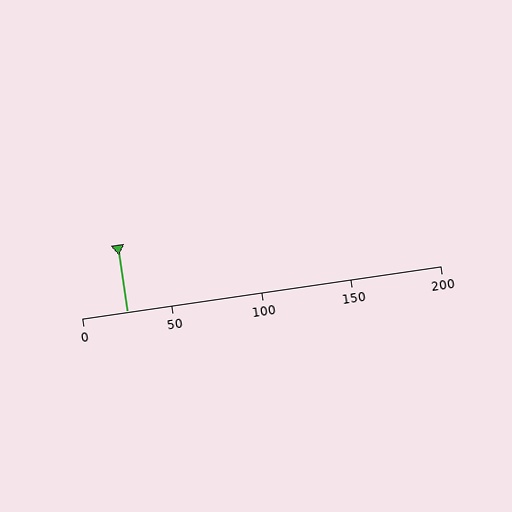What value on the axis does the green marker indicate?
The marker indicates approximately 25.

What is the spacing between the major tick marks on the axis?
The major ticks are spaced 50 apart.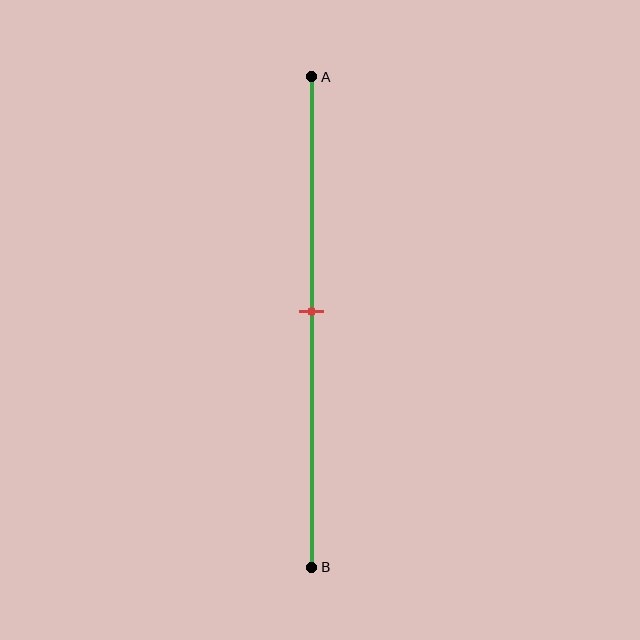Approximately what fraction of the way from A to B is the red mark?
The red mark is approximately 50% of the way from A to B.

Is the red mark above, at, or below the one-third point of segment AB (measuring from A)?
The red mark is below the one-third point of segment AB.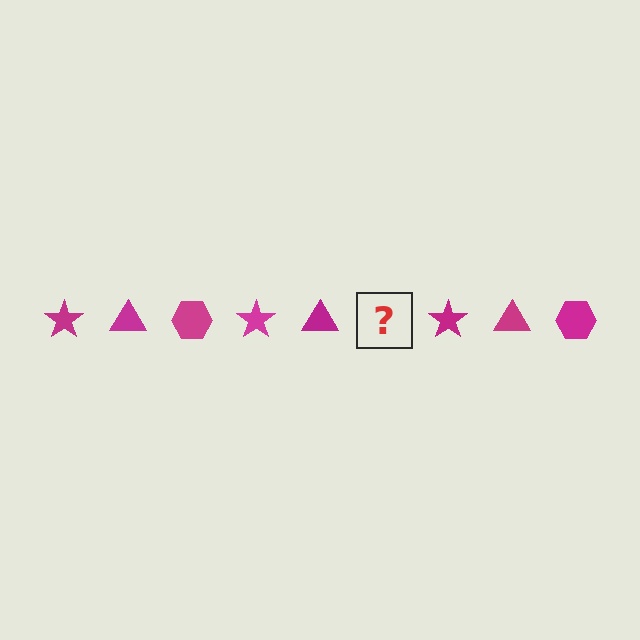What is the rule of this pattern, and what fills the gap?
The rule is that the pattern cycles through star, triangle, hexagon shapes in magenta. The gap should be filled with a magenta hexagon.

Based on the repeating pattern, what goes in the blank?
The blank should be a magenta hexagon.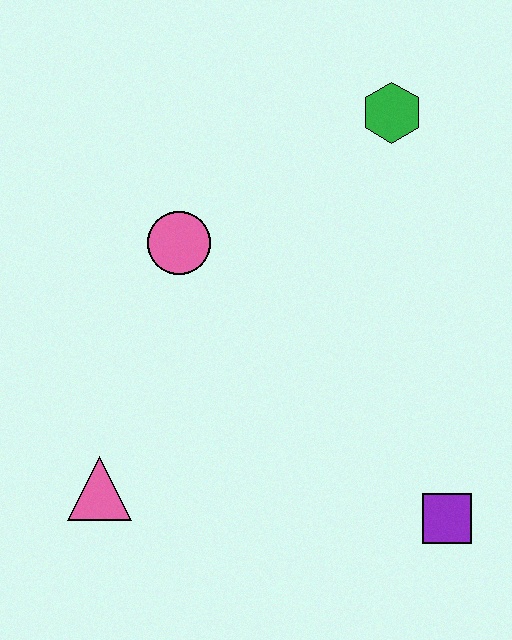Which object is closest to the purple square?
The pink triangle is closest to the purple square.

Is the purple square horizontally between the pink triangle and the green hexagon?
No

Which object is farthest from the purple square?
The green hexagon is farthest from the purple square.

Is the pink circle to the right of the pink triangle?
Yes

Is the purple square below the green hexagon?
Yes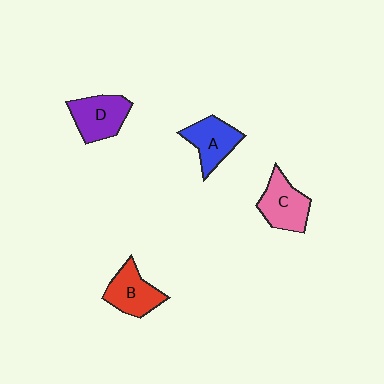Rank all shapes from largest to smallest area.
From largest to smallest: D (purple), C (pink), B (red), A (blue).